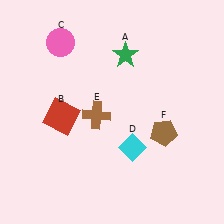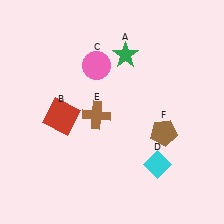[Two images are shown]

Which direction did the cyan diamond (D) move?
The cyan diamond (D) moved right.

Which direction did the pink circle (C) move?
The pink circle (C) moved right.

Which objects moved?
The objects that moved are: the pink circle (C), the cyan diamond (D).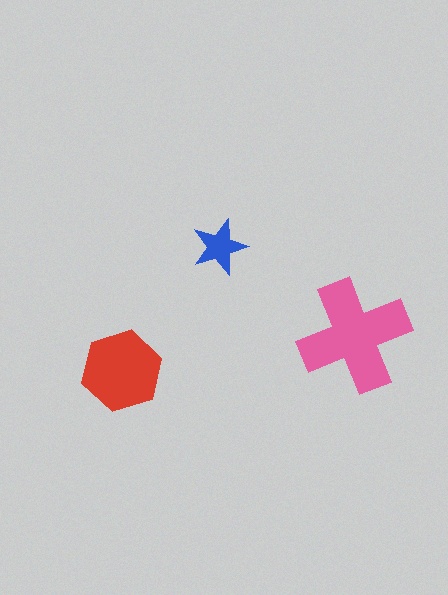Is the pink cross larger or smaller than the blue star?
Larger.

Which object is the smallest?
The blue star.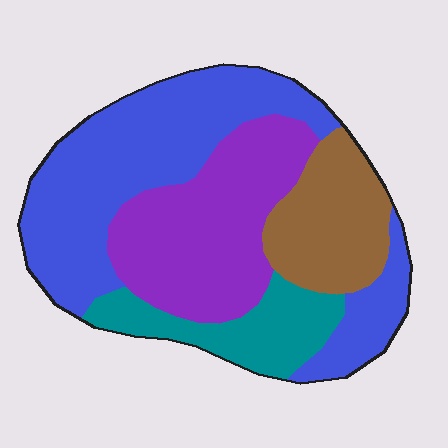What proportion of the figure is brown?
Brown covers around 15% of the figure.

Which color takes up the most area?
Blue, at roughly 40%.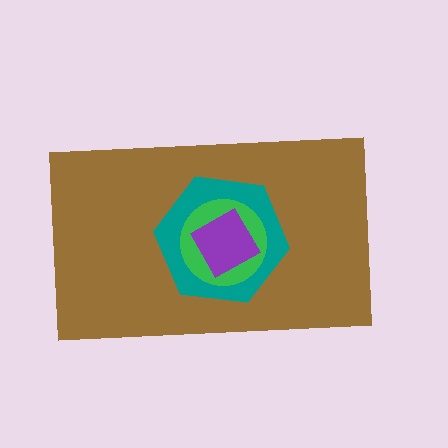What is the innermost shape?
The purple diamond.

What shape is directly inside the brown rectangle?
The teal hexagon.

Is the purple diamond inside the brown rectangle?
Yes.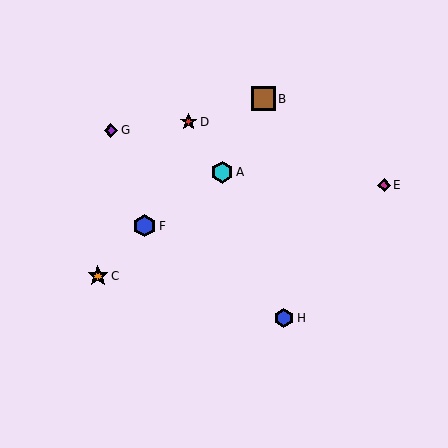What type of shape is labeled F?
Shape F is a blue hexagon.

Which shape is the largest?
The brown square (labeled B) is the largest.